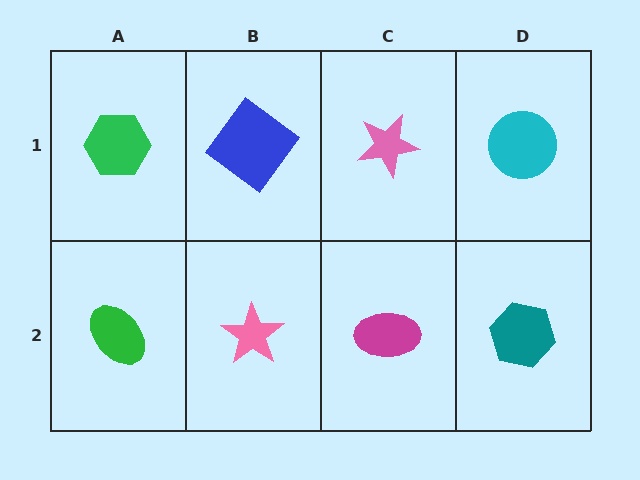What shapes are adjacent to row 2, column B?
A blue diamond (row 1, column B), a green ellipse (row 2, column A), a magenta ellipse (row 2, column C).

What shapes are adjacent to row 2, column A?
A green hexagon (row 1, column A), a pink star (row 2, column B).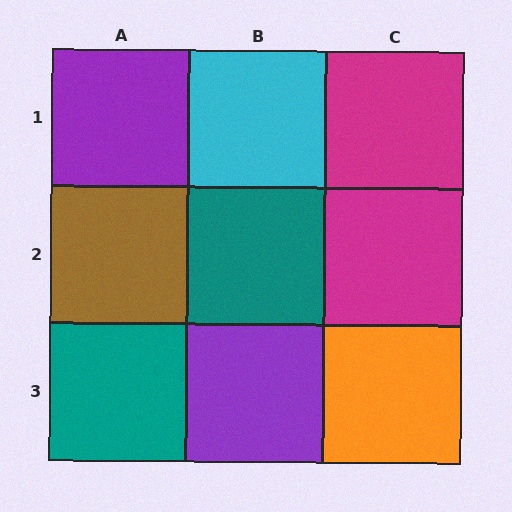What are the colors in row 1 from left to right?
Purple, cyan, magenta.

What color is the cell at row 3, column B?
Purple.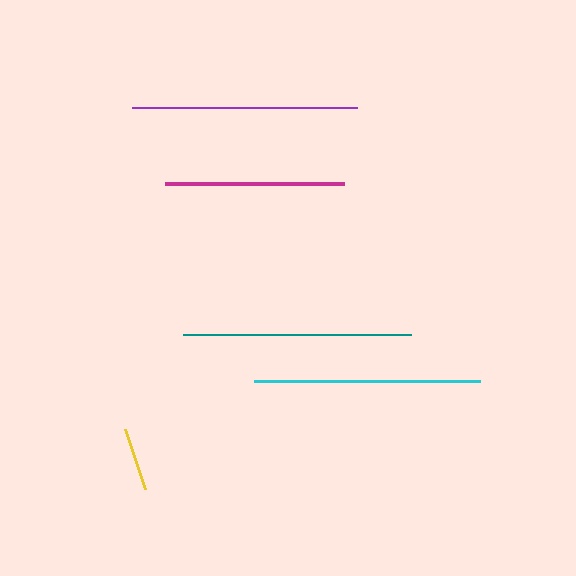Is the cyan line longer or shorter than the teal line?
The teal line is longer than the cyan line.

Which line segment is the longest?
The teal line is the longest at approximately 228 pixels.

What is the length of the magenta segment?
The magenta segment is approximately 179 pixels long.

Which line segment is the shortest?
The yellow line is the shortest at approximately 64 pixels.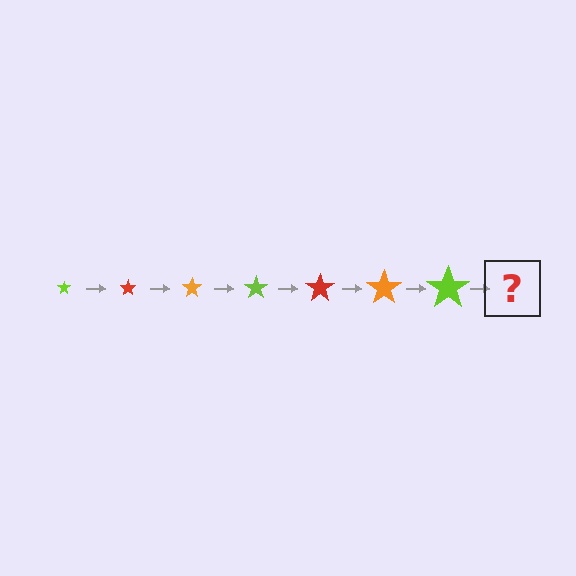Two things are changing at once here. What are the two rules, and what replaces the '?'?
The two rules are that the star grows larger each step and the color cycles through lime, red, and orange. The '?' should be a red star, larger than the previous one.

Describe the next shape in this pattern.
It should be a red star, larger than the previous one.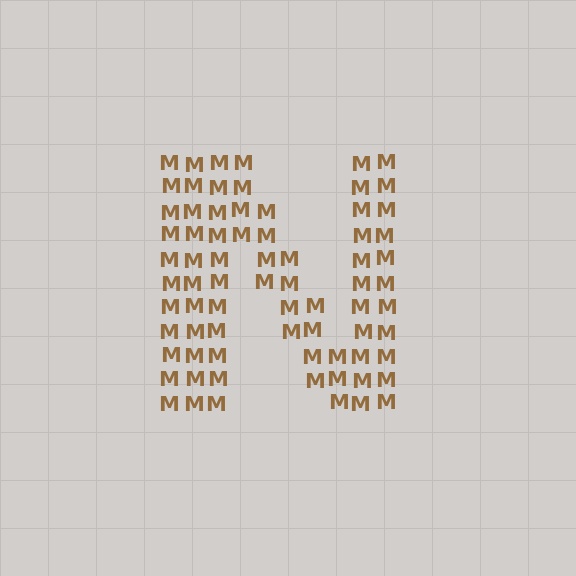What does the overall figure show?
The overall figure shows the letter N.